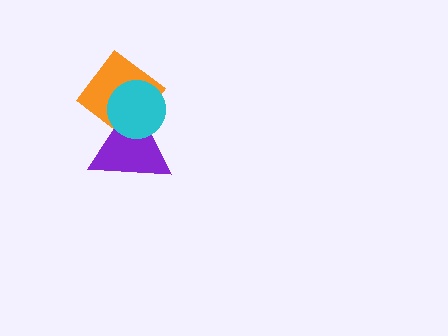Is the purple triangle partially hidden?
Yes, it is partially covered by another shape.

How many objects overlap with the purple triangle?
2 objects overlap with the purple triangle.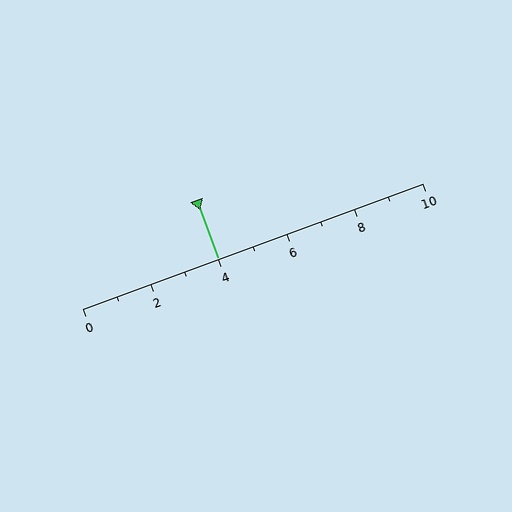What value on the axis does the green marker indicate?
The marker indicates approximately 4.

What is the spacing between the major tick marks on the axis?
The major ticks are spaced 2 apart.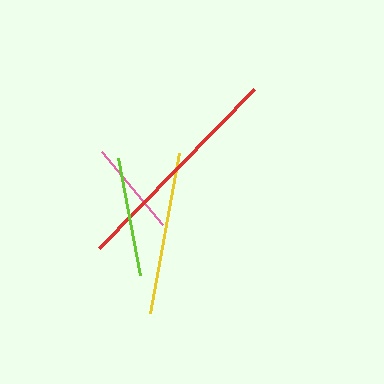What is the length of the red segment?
The red segment is approximately 222 pixels long.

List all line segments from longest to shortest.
From longest to shortest: red, yellow, lime, pink.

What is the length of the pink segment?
The pink segment is approximately 95 pixels long.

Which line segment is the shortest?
The pink line is the shortest at approximately 95 pixels.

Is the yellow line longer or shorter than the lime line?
The yellow line is longer than the lime line.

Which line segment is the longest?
The red line is the longest at approximately 222 pixels.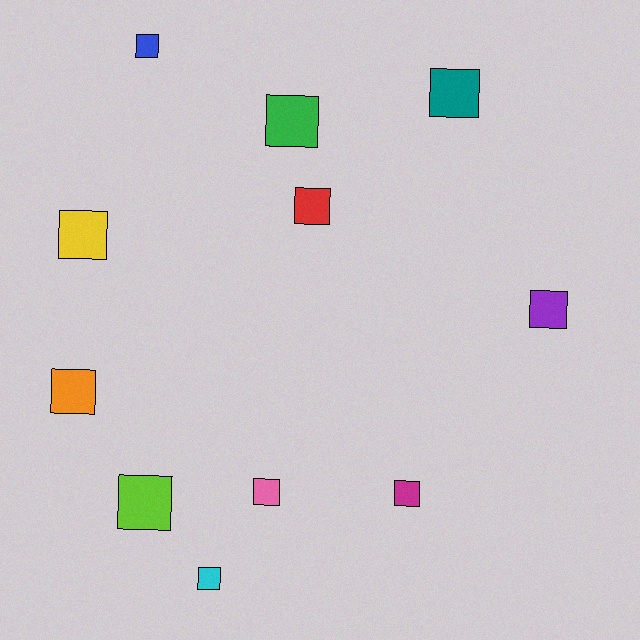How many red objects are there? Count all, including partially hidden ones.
There is 1 red object.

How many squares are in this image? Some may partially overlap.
There are 11 squares.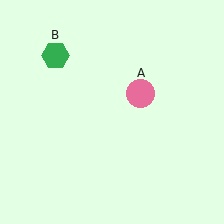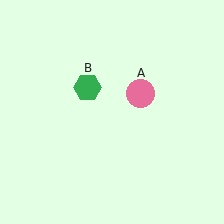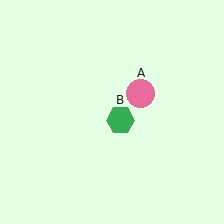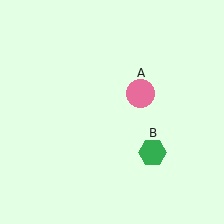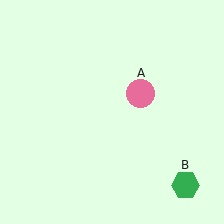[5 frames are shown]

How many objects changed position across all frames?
1 object changed position: green hexagon (object B).